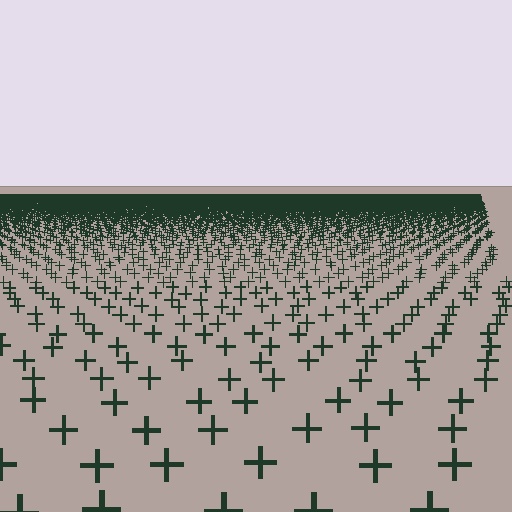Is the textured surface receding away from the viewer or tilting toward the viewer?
The surface is receding away from the viewer. Texture elements get smaller and denser toward the top.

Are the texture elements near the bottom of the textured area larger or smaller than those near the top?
Larger. Near the bottom, elements are closer to the viewer and appear at a bigger on-screen size.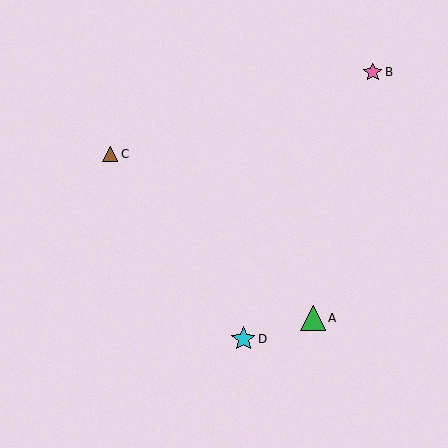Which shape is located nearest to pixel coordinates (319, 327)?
The green triangle (labeled A) at (313, 318) is nearest to that location.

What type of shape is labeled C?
Shape C is a brown triangle.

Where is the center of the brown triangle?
The center of the brown triangle is at (110, 154).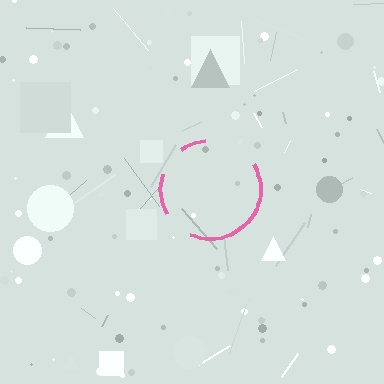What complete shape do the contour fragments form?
The contour fragments form a circle.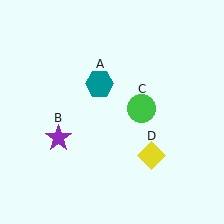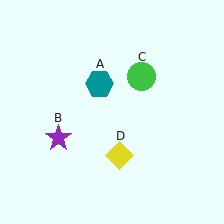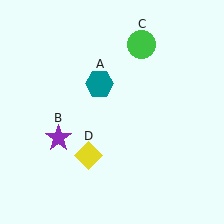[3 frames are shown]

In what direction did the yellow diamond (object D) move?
The yellow diamond (object D) moved left.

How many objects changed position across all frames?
2 objects changed position: green circle (object C), yellow diamond (object D).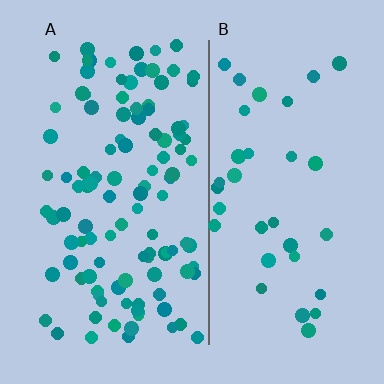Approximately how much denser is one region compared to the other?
Approximately 3.2× — region A over region B.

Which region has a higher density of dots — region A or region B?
A (the left).